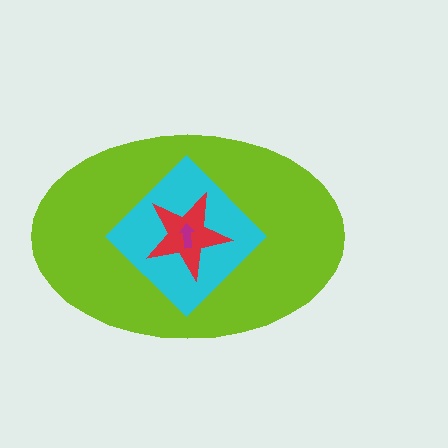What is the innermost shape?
The magenta arrow.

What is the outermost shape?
The lime ellipse.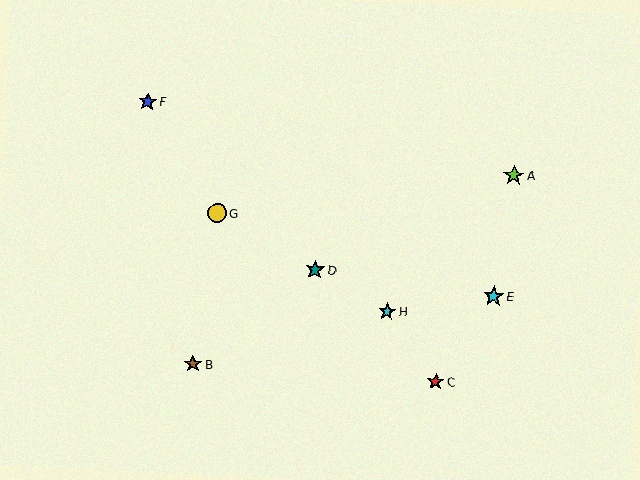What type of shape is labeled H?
Shape H is a cyan star.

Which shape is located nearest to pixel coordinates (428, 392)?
The red star (labeled C) at (436, 382) is nearest to that location.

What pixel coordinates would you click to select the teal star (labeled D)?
Click at (315, 270) to select the teal star D.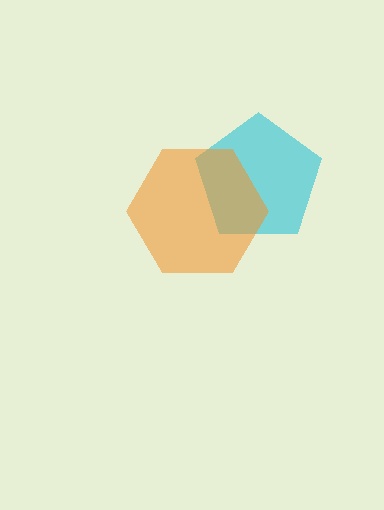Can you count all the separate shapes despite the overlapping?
Yes, there are 2 separate shapes.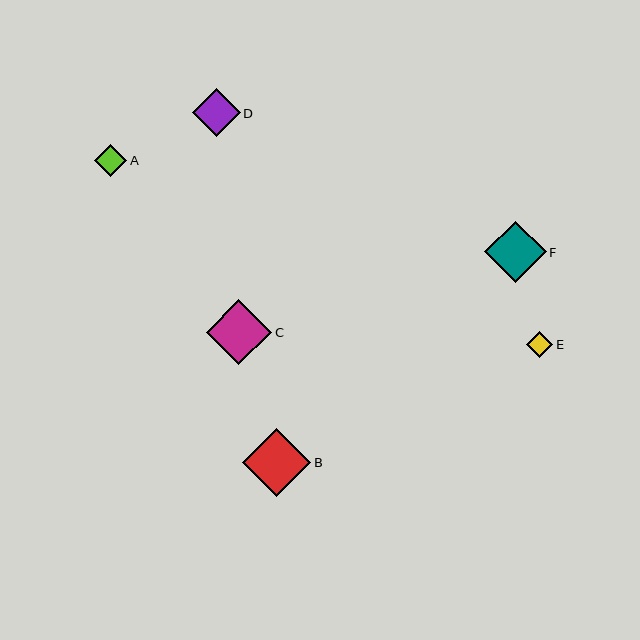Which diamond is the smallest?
Diamond E is the smallest with a size of approximately 27 pixels.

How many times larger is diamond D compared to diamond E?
Diamond D is approximately 1.8 times the size of diamond E.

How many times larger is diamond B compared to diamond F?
Diamond B is approximately 1.1 times the size of diamond F.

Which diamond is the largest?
Diamond B is the largest with a size of approximately 68 pixels.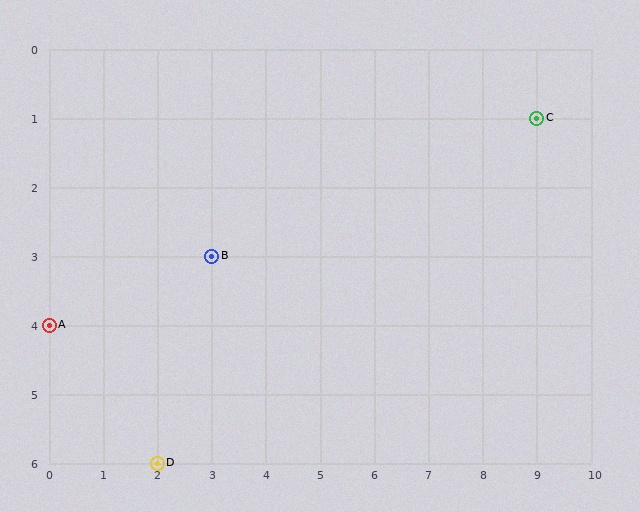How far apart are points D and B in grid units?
Points D and B are 1 column and 3 rows apart (about 3.2 grid units diagonally).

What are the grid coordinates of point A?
Point A is at grid coordinates (0, 4).